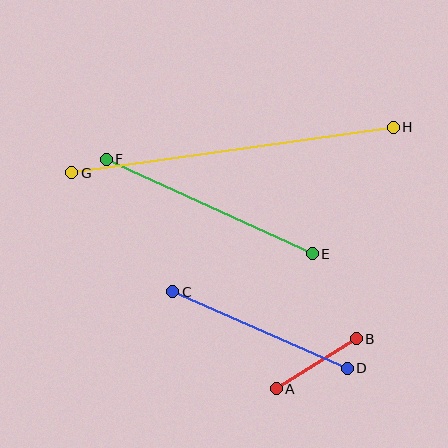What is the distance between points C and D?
The distance is approximately 190 pixels.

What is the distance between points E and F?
The distance is approximately 227 pixels.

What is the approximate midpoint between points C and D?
The midpoint is at approximately (260, 330) pixels.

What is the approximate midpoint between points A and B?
The midpoint is at approximately (316, 364) pixels.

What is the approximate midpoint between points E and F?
The midpoint is at approximately (209, 206) pixels.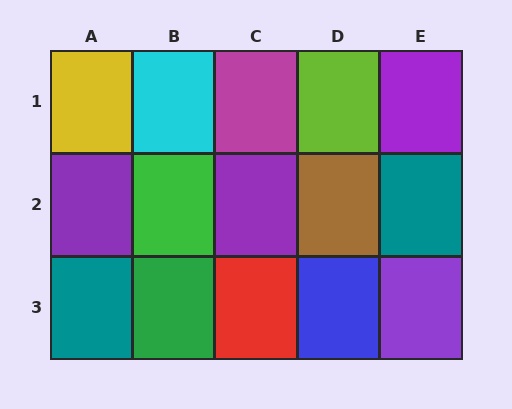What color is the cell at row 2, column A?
Purple.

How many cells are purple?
4 cells are purple.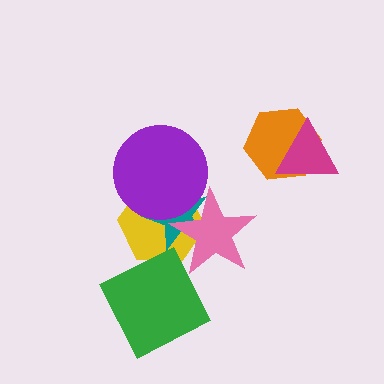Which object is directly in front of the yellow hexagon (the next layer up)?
The teal star is directly in front of the yellow hexagon.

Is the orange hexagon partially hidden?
Yes, it is partially covered by another shape.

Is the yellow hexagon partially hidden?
Yes, it is partially covered by another shape.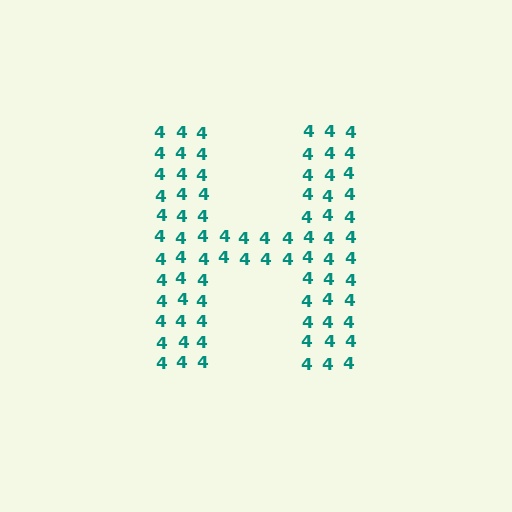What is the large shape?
The large shape is the letter H.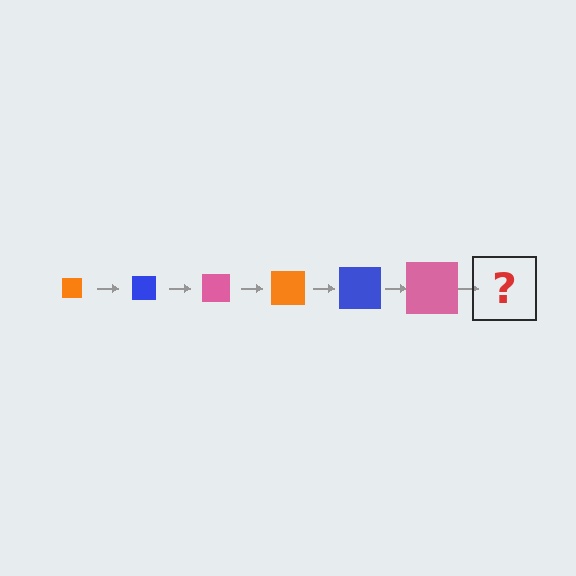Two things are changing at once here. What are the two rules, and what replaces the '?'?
The two rules are that the square grows larger each step and the color cycles through orange, blue, and pink. The '?' should be an orange square, larger than the previous one.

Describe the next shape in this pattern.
It should be an orange square, larger than the previous one.